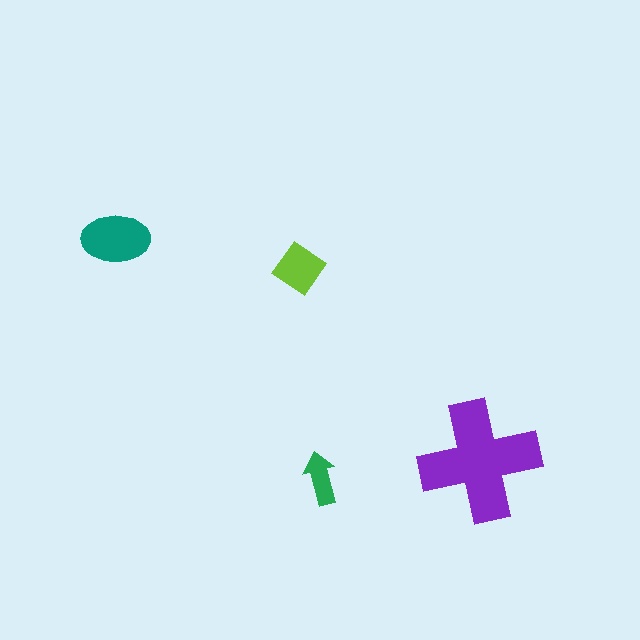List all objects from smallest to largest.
The green arrow, the lime diamond, the teal ellipse, the purple cross.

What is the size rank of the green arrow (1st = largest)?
4th.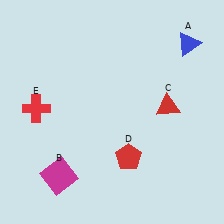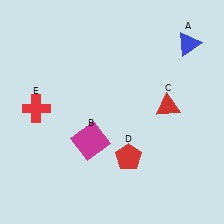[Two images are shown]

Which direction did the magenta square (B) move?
The magenta square (B) moved up.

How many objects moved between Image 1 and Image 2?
1 object moved between the two images.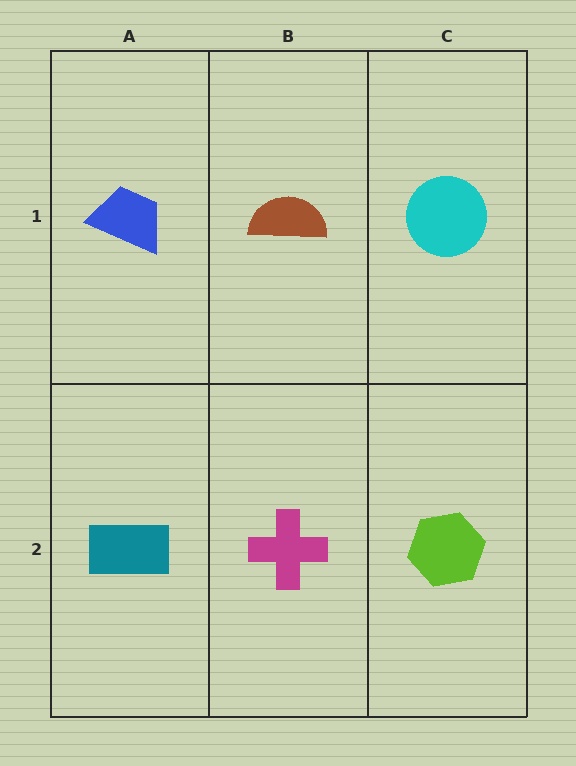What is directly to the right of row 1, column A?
A brown semicircle.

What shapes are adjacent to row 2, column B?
A brown semicircle (row 1, column B), a teal rectangle (row 2, column A), a lime hexagon (row 2, column C).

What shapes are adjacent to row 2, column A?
A blue trapezoid (row 1, column A), a magenta cross (row 2, column B).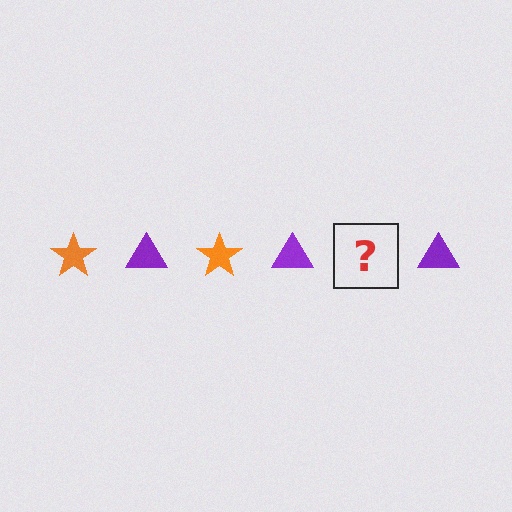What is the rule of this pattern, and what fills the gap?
The rule is that the pattern alternates between orange star and purple triangle. The gap should be filled with an orange star.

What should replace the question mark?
The question mark should be replaced with an orange star.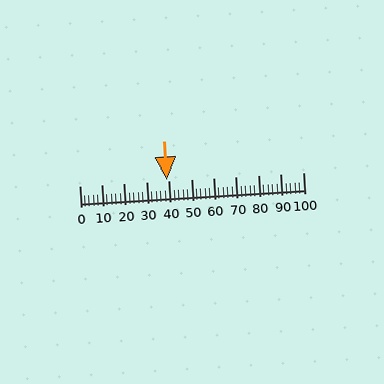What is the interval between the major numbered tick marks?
The major tick marks are spaced 10 units apart.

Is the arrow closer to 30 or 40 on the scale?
The arrow is closer to 40.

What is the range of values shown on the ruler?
The ruler shows values from 0 to 100.